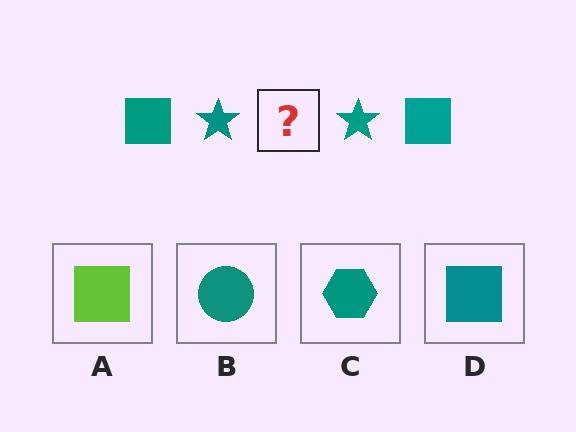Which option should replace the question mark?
Option D.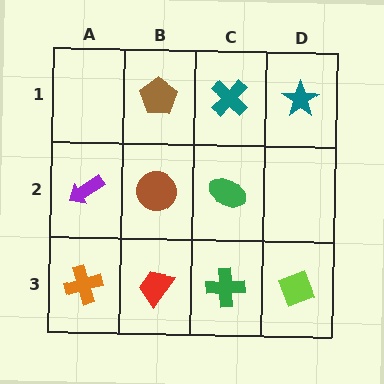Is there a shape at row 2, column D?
No, that cell is empty.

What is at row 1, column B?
A brown pentagon.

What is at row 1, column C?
A teal cross.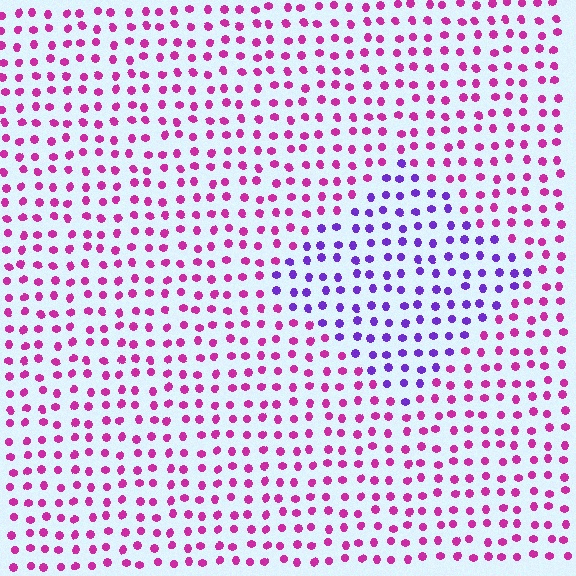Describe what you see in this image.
The image is filled with small magenta elements in a uniform arrangement. A diamond-shaped region is visible where the elements are tinted to a slightly different hue, forming a subtle color boundary.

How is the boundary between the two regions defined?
The boundary is defined purely by a slight shift in hue (about 49 degrees). Spacing, size, and orientation are identical on both sides.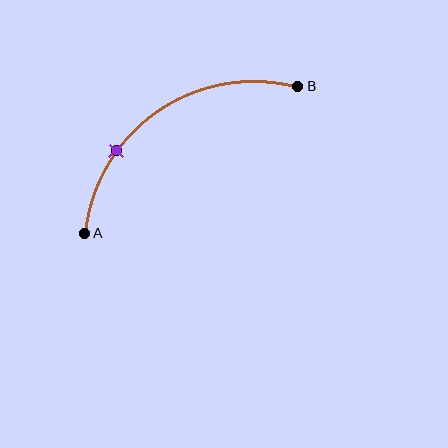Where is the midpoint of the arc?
The arc midpoint is the point on the curve farthest from the straight line joining A and B. It sits above and to the left of that line.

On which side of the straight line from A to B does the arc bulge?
The arc bulges above and to the left of the straight line connecting A and B.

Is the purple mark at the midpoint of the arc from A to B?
No. The purple mark lies on the arc but is closer to endpoint A. The arc midpoint would be at the point on the curve equidistant along the arc from both A and B.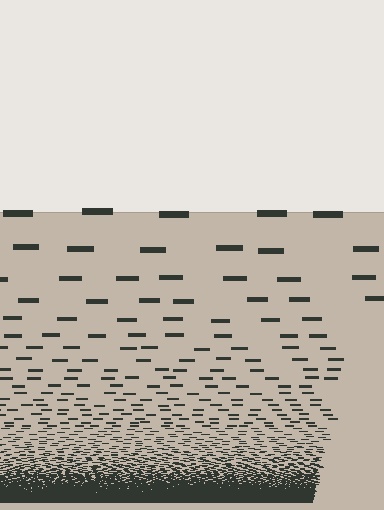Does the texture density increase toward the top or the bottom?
Density increases toward the bottom.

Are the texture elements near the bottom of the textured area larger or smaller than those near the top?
Smaller. The gradient is inverted — elements near the bottom are smaller and denser.